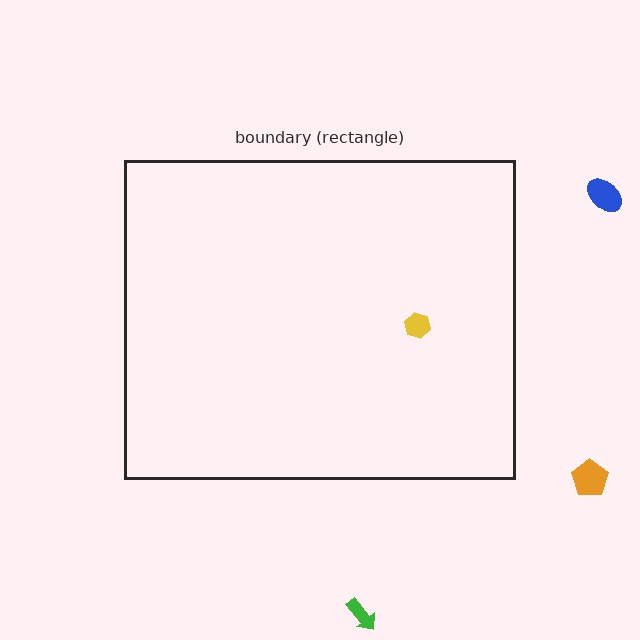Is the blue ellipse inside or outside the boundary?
Outside.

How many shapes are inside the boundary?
1 inside, 3 outside.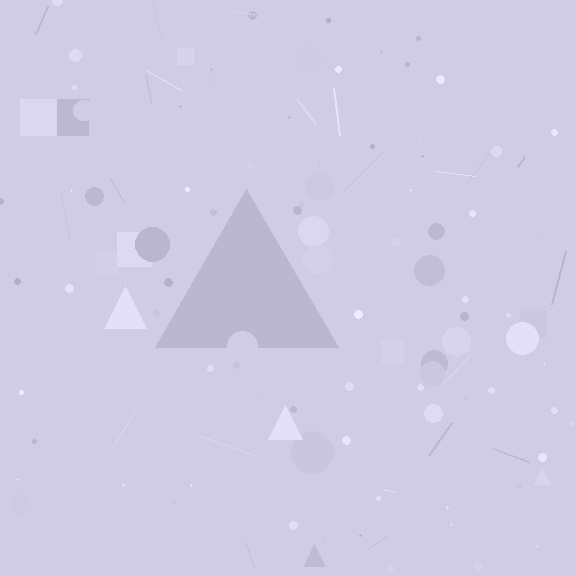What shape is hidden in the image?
A triangle is hidden in the image.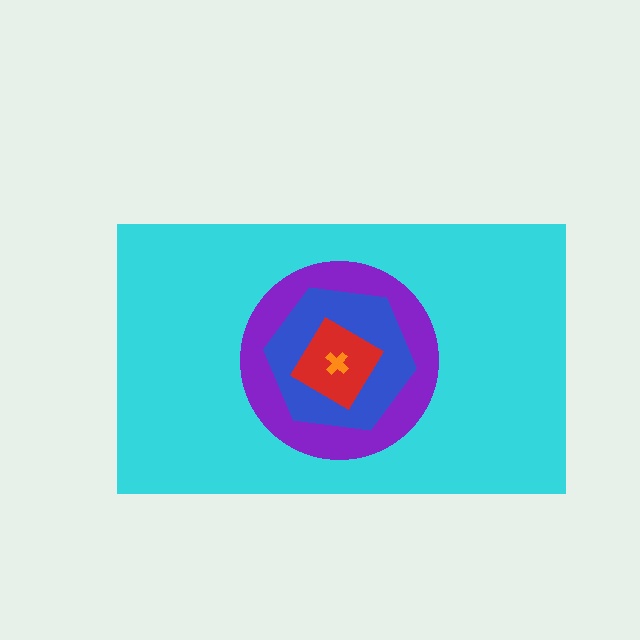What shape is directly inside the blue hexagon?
The red diamond.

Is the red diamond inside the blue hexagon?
Yes.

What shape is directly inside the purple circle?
The blue hexagon.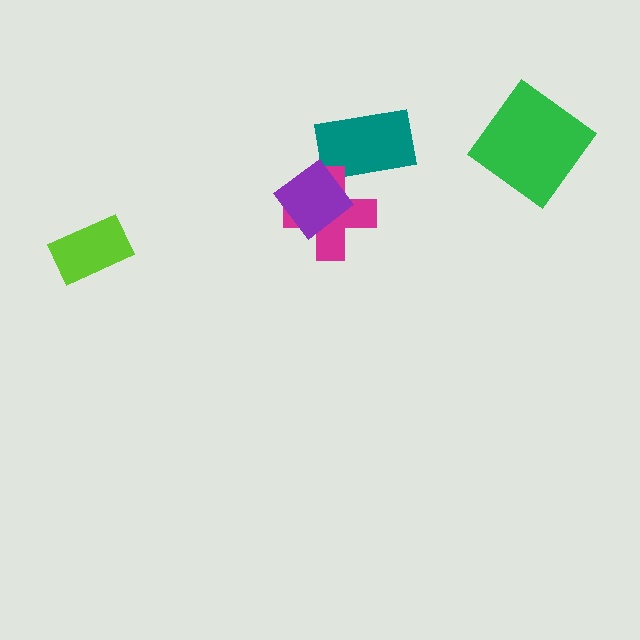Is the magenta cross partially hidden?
Yes, it is partially covered by another shape.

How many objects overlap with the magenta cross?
2 objects overlap with the magenta cross.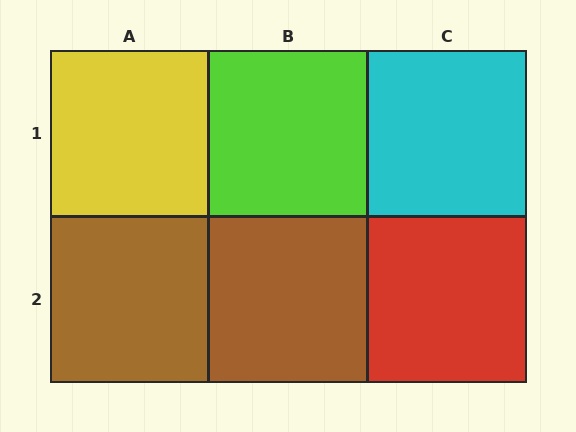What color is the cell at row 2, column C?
Red.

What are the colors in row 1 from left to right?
Yellow, lime, cyan.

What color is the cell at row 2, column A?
Brown.